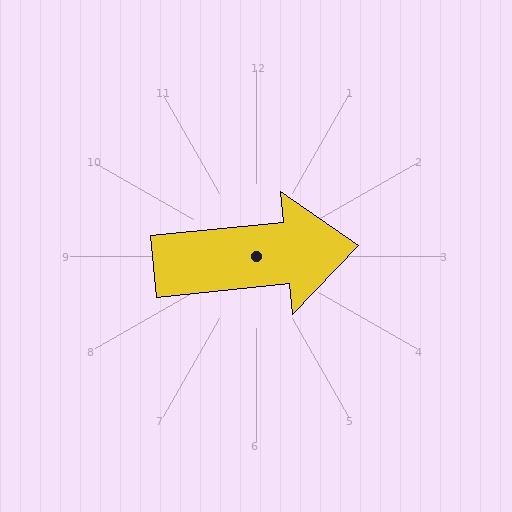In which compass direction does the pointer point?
East.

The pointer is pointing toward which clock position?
Roughly 3 o'clock.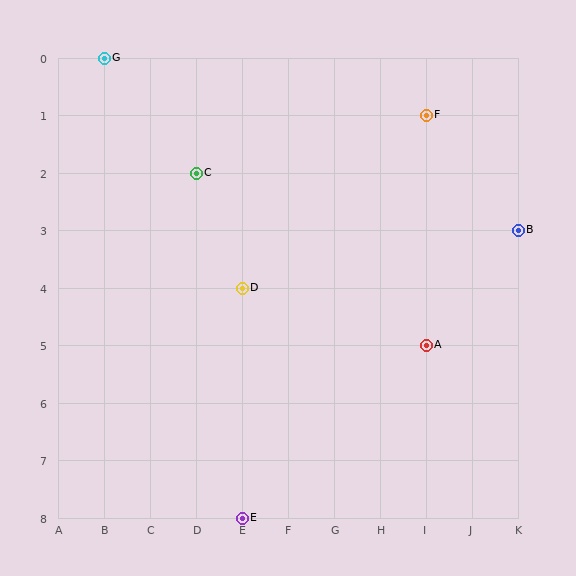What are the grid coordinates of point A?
Point A is at grid coordinates (I, 5).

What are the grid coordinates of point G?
Point G is at grid coordinates (B, 0).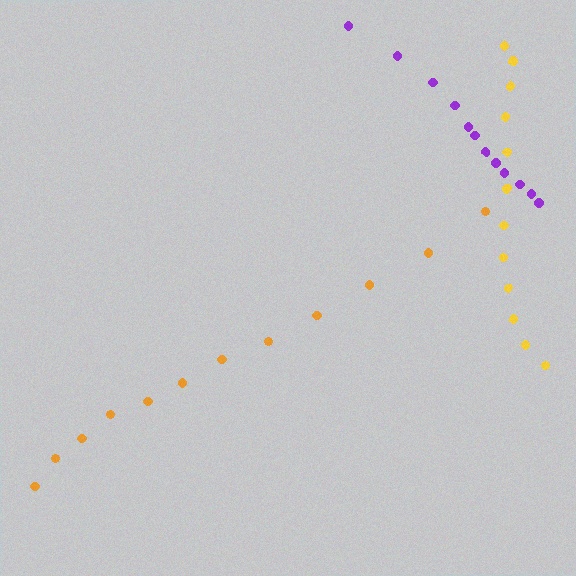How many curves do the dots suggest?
There are 3 distinct paths.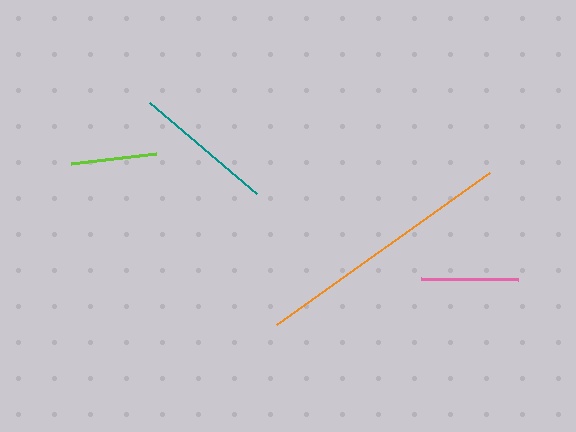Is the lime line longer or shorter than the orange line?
The orange line is longer than the lime line.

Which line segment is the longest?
The orange line is the longest at approximately 262 pixels.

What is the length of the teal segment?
The teal segment is approximately 141 pixels long.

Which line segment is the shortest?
The lime line is the shortest at approximately 85 pixels.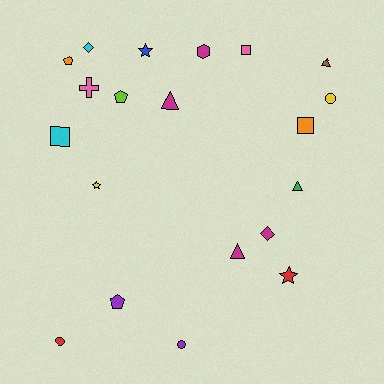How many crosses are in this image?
There is 1 cross.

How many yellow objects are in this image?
There are 2 yellow objects.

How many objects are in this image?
There are 20 objects.